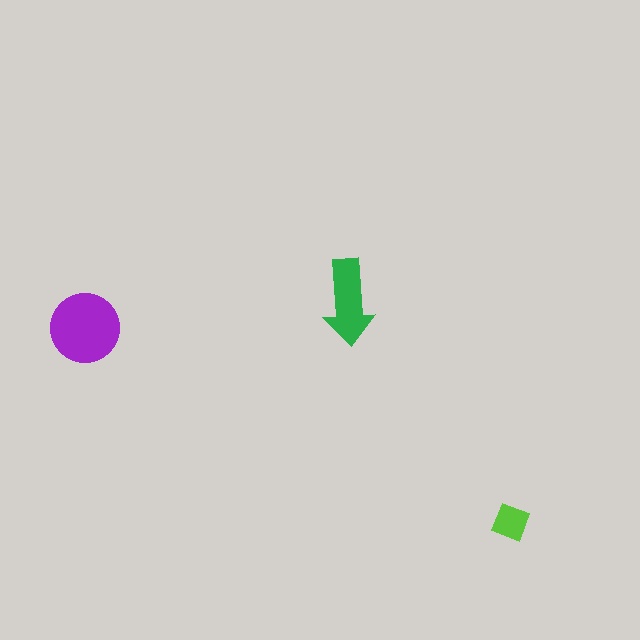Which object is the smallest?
The lime diamond.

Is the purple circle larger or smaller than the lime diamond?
Larger.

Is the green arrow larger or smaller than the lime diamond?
Larger.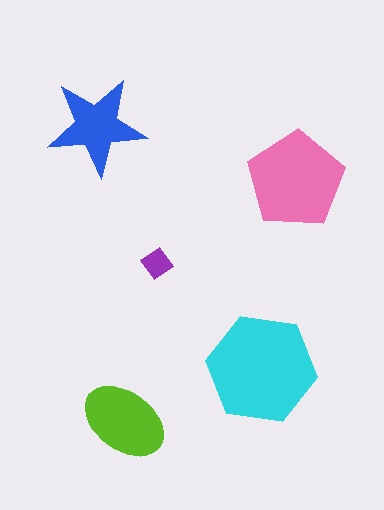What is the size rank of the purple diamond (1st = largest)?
5th.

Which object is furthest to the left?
The blue star is leftmost.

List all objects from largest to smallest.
The cyan hexagon, the pink pentagon, the lime ellipse, the blue star, the purple diamond.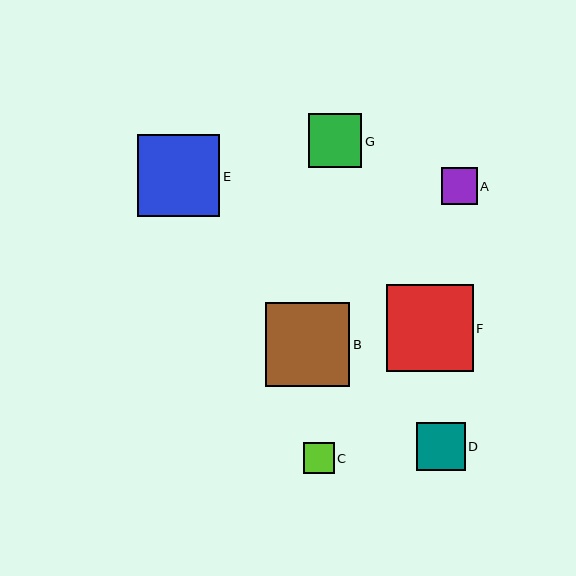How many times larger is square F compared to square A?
Square F is approximately 2.4 times the size of square A.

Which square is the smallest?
Square C is the smallest with a size of approximately 31 pixels.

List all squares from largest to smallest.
From largest to smallest: F, B, E, G, D, A, C.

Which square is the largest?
Square F is the largest with a size of approximately 87 pixels.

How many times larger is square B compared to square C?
Square B is approximately 2.7 times the size of square C.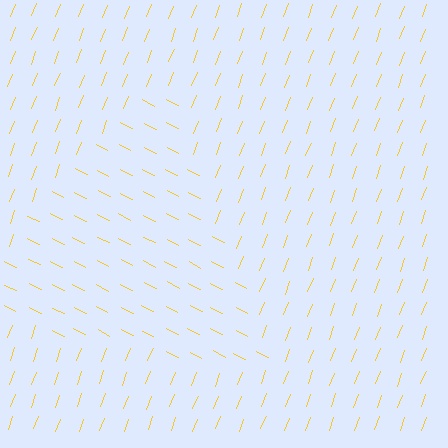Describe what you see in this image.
The image is filled with small yellow line segments. A triangle region in the image has lines oriented differently from the surrounding lines, creating a visible texture boundary.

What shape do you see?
I see a triangle.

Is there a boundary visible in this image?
Yes, there is a texture boundary formed by a change in line orientation.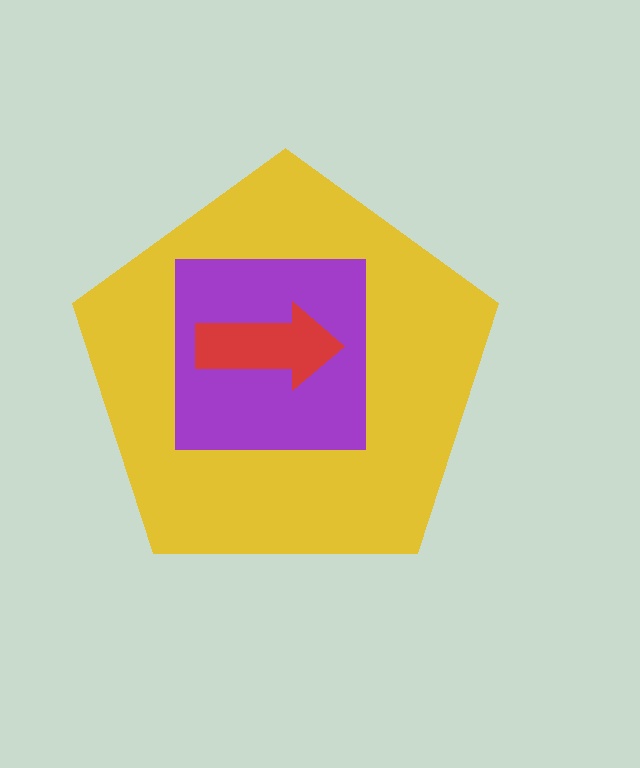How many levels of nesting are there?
3.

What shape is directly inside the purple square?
The red arrow.